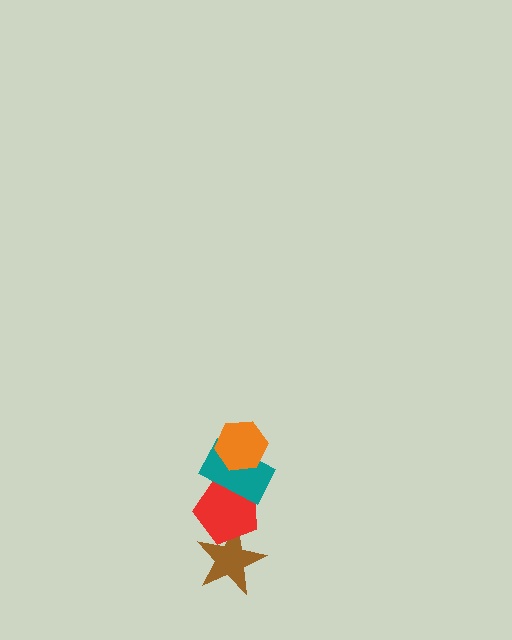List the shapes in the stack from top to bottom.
From top to bottom: the orange hexagon, the teal rectangle, the red pentagon, the brown star.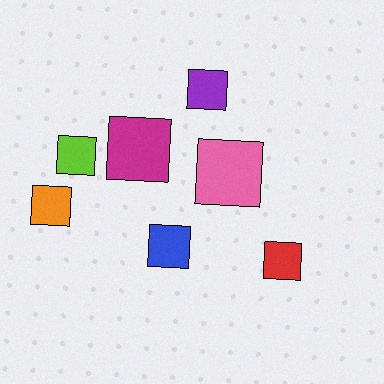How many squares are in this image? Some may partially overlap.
There are 7 squares.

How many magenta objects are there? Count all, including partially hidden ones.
There is 1 magenta object.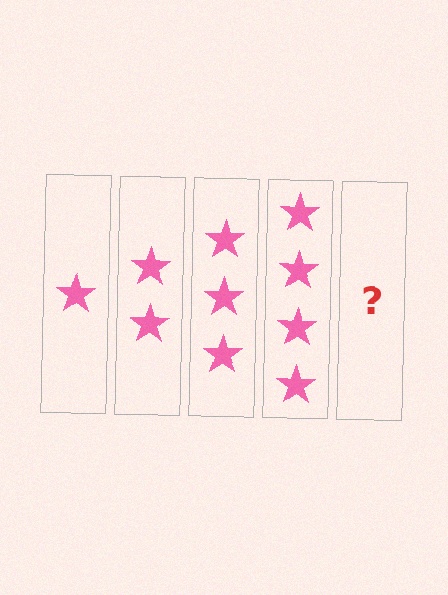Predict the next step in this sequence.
The next step is 5 stars.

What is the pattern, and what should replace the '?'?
The pattern is that each step adds one more star. The '?' should be 5 stars.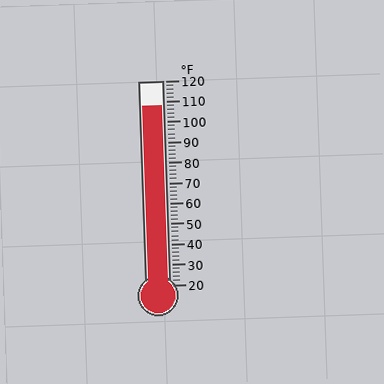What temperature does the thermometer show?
The thermometer shows approximately 108°F.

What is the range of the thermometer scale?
The thermometer scale ranges from 20°F to 120°F.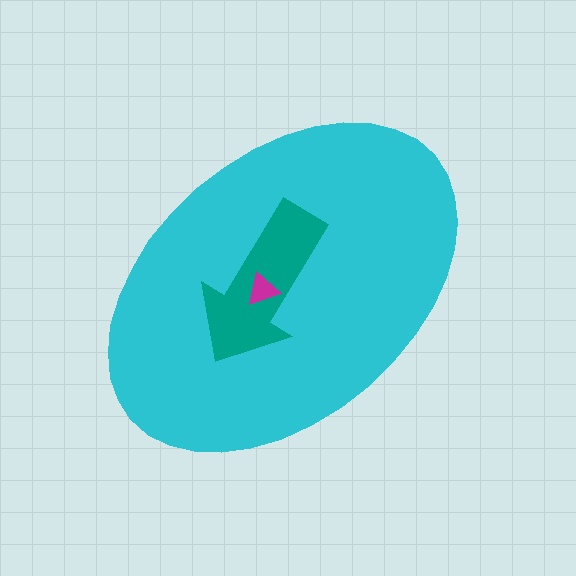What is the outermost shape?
The cyan ellipse.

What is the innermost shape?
The magenta triangle.